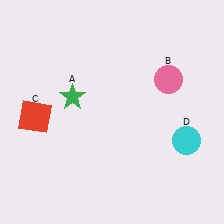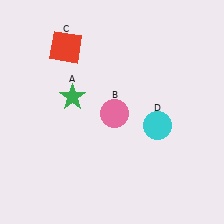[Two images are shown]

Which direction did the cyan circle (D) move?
The cyan circle (D) moved left.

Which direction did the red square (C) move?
The red square (C) moved up.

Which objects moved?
The objects that moved are: the pink circle (B), the red square (C), the cyan circle (D).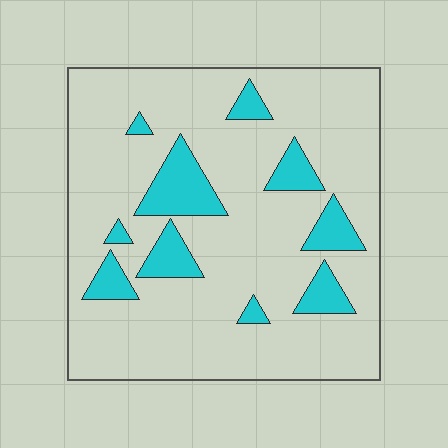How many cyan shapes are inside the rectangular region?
10.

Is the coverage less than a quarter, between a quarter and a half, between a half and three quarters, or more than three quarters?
Less than a quarter.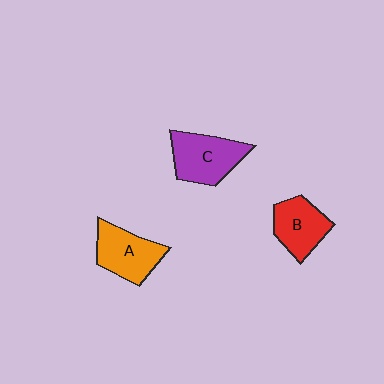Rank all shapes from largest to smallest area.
From largest to smallest: C (purple), A (orange), B (red).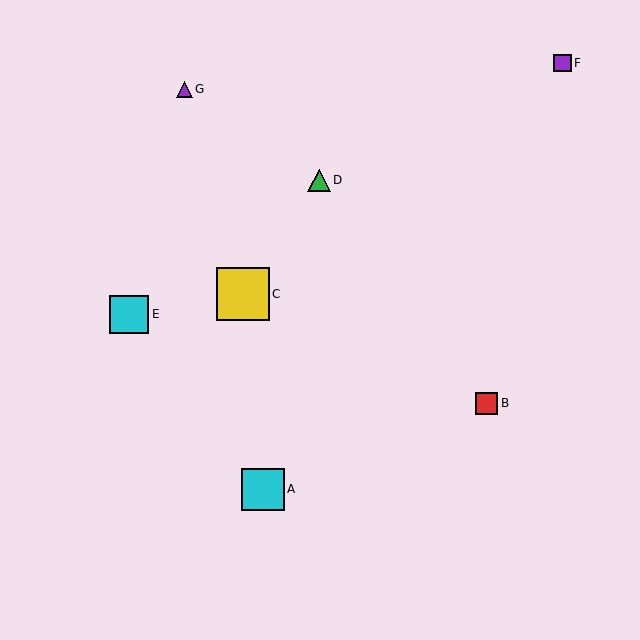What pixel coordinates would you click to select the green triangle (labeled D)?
Click at (319, 180) to select the green triangle D.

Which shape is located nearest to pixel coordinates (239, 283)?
The yellow square (labeled C) at (243, 294) is nearest to that location.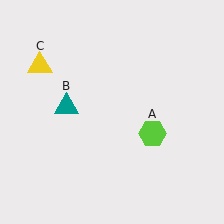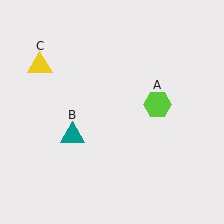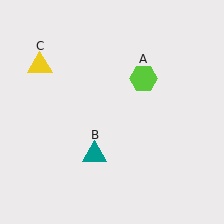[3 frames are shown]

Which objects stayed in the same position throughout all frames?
Yellow triangle (object C) remained stationary.